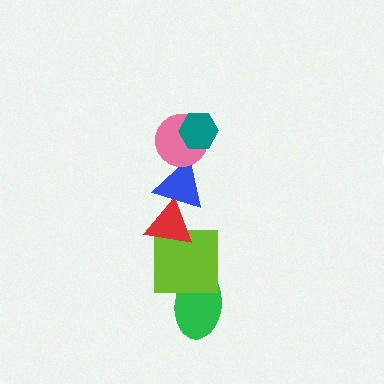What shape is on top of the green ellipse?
The lime square is on top of the green ellipse.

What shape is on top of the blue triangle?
The pink circle is on top of the blue triangle.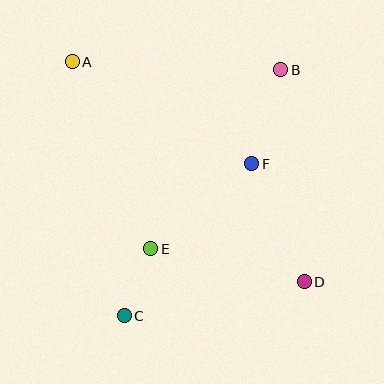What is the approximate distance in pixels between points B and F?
The distance between B and F is approximately 99 pixels.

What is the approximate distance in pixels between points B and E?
The distance between B and E is approximately 221 pixels.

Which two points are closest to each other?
Points C and E are closest to each other.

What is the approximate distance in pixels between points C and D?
The distance between C and D is approximately 183 pixels.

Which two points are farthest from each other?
Points A and D are farthest from each other.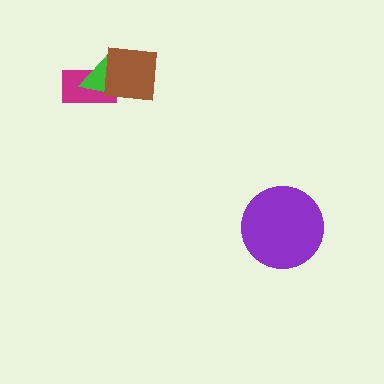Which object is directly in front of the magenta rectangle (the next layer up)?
The green triangle is directly in front of the magenta rectangle.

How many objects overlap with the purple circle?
0 objects overlap with the purple circle.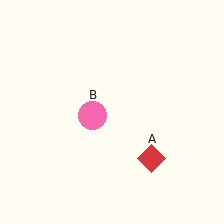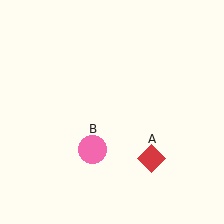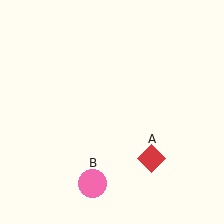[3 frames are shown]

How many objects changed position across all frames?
1 object changed position: pink circle (object B).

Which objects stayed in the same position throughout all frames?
Red diamond (object A) remained stationary.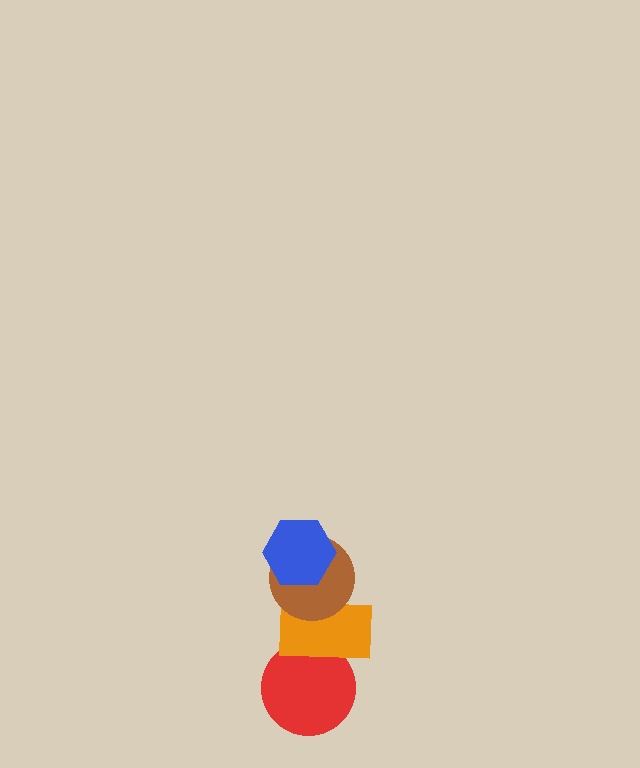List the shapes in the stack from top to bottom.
From top to bottom: the blue hexagon, the brown circle, the orange rectangle, the red circle.